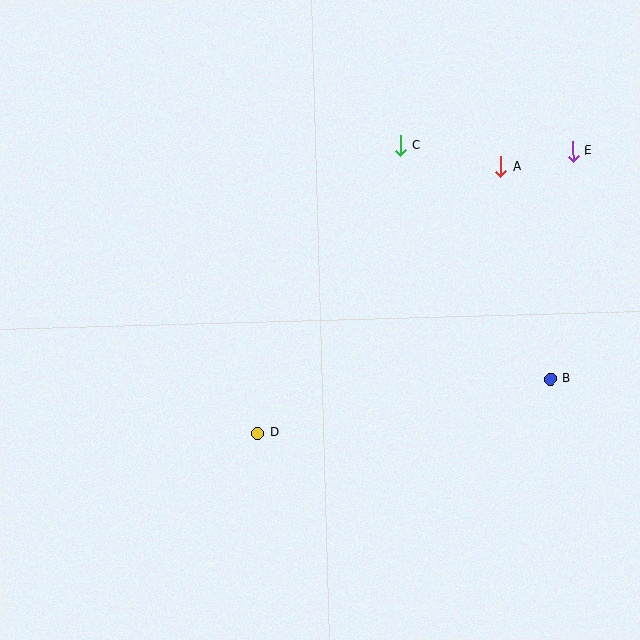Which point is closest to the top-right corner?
Point E is closest to the top-right corner.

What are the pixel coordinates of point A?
Point A is at (501, 167).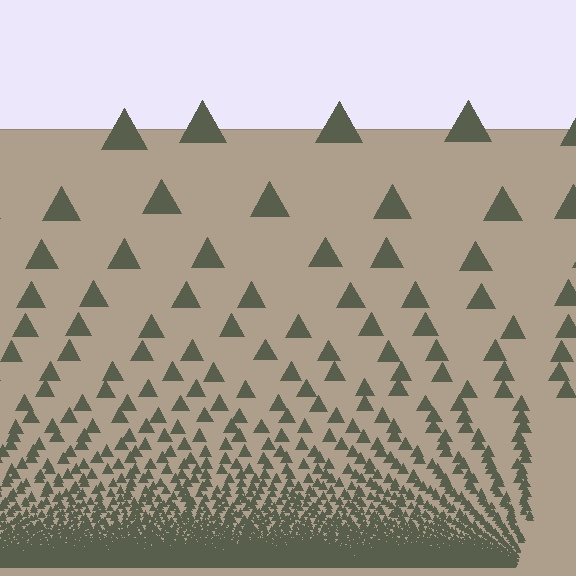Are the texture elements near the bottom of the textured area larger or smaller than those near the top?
Smaller. The gradient is inverted — elements near the bottom are smaller and denser.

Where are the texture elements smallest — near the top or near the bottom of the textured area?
Near the bottom.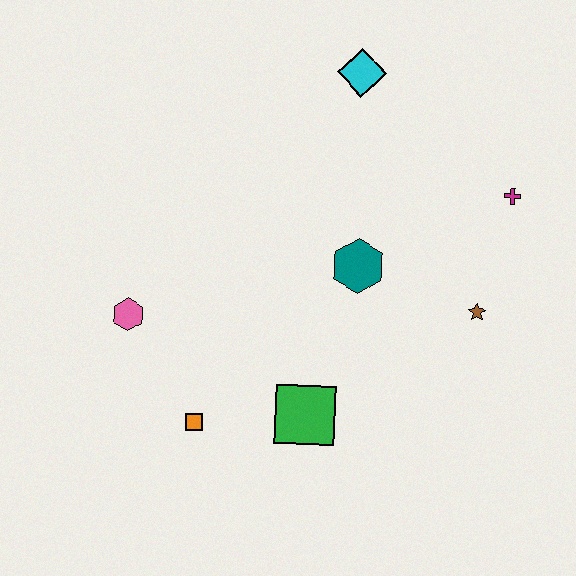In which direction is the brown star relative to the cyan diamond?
The brown star is below the cyan diamond.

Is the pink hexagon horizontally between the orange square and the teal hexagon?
No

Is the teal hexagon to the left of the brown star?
Yes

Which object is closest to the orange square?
The green square is closest to the orange square.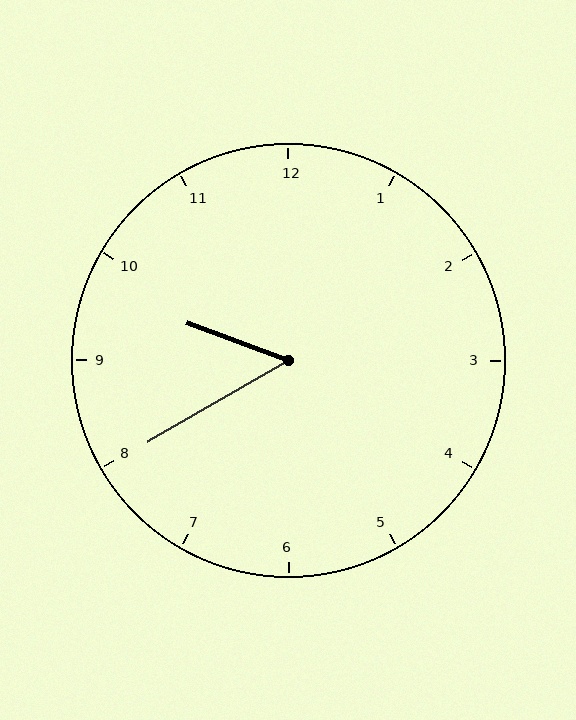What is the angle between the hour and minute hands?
Approximately 50 degrees.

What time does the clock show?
9:40.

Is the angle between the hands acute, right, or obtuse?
It is acute.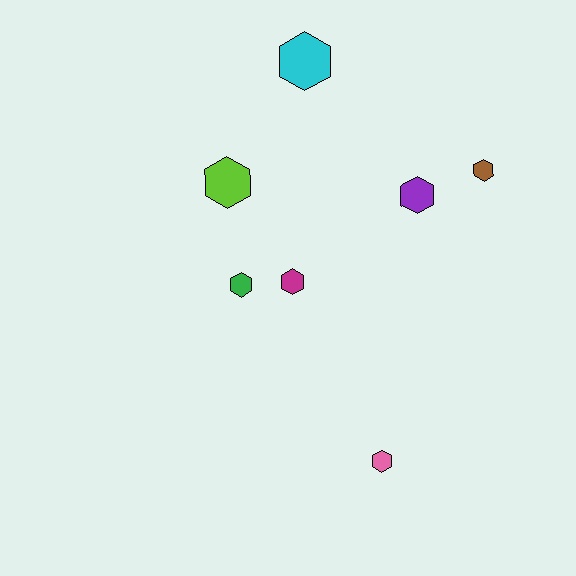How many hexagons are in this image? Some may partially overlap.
There are 7 hexagons.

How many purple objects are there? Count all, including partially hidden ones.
There is 1 purple object.